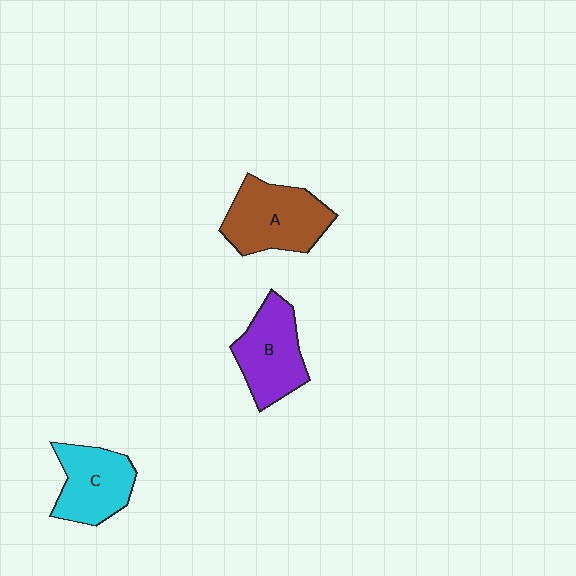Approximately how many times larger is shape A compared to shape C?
Approximately 1.2 times.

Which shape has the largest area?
Shape A (brown).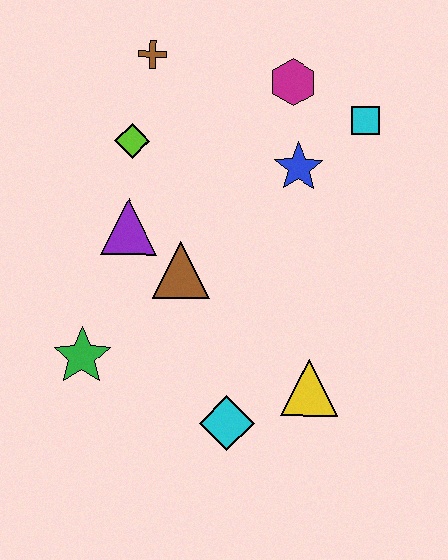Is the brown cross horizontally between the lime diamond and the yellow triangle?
Yes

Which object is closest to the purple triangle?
The brown triangle is closest to the purple triangle.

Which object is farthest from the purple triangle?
The cyan square is farthest from the purple triangle.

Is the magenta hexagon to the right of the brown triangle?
Yes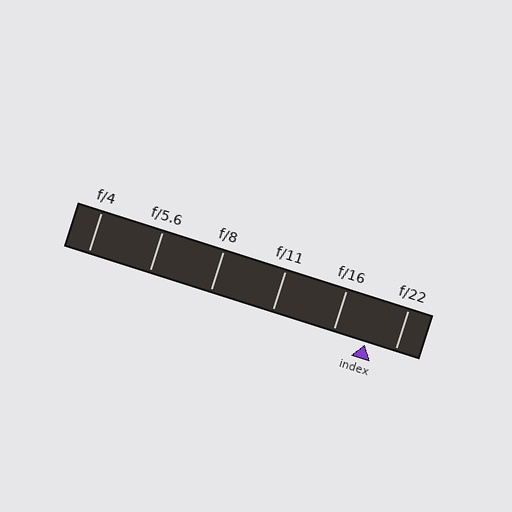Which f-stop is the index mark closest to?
The index mark is closest to f/22.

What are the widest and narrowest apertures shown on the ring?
The widest aperture shown is f/4 and the narrowest is f/22.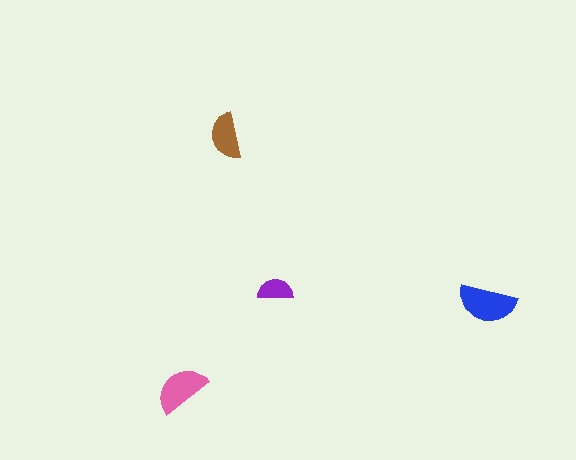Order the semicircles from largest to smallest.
the blue one, the pink one, the brown one, the purple one.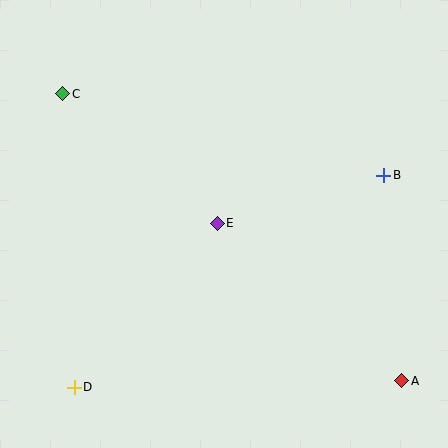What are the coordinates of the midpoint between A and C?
The midpoint between A and C is at (232, 237).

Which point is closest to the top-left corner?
Point C is closest to the top-left corner.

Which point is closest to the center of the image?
Point E at (217, 223) is closest to the center.